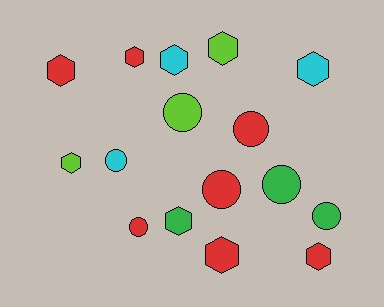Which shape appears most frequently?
Hexagon, with 9 objects.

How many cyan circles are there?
There is 1 cyan circle.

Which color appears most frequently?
Red, with 7 objects.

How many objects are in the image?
There are 16 objects.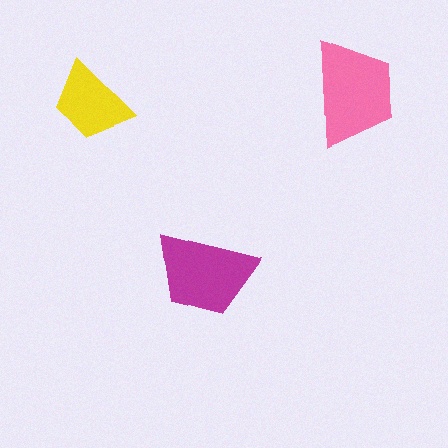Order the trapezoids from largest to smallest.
the pink one, the magenta one, the yellow one.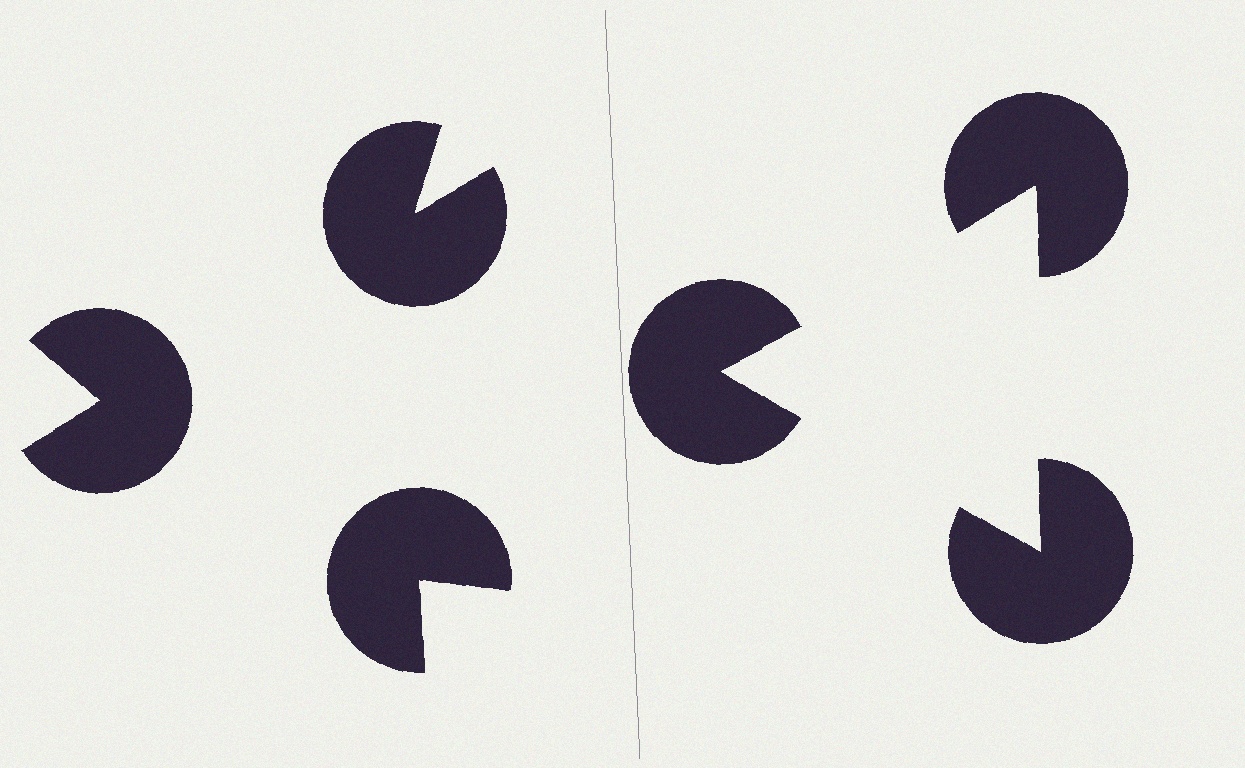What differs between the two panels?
The pac-man discs are positioned identically on both sides; only the wedge orientations differ. On the right they align to a triangle; on the left they are misaligned.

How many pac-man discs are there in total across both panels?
6 — 3 on each side.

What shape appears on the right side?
An illusory triangle.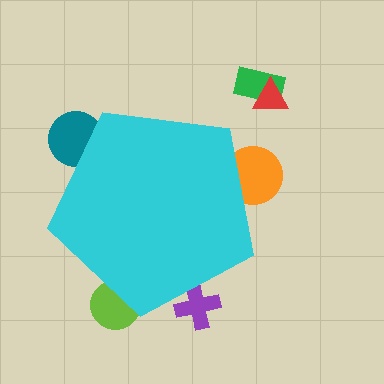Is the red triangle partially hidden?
No, the red triangle is fully visible.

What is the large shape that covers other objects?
A cyan pentagon.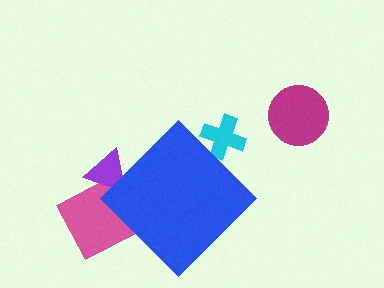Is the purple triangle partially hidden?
Yes, the purple triangle is partially hidden behind the blue diamond.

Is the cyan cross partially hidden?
Yes, the cyan cross is partially hidden behind the blue diamond.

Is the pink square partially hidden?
Yes, the pink square is partially hidden behind the blue diamond.